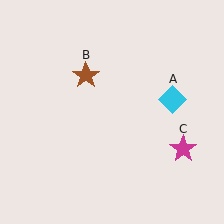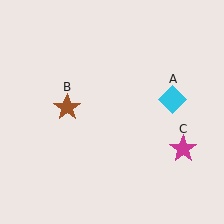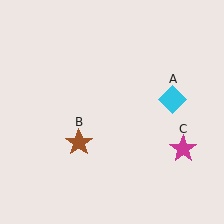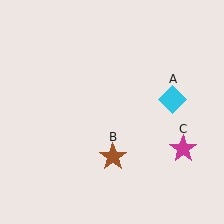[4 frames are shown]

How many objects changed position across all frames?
1 object changed position: brown star (object B).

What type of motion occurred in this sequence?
The brown star (object B) rotated counterclockwise around the center of the scene.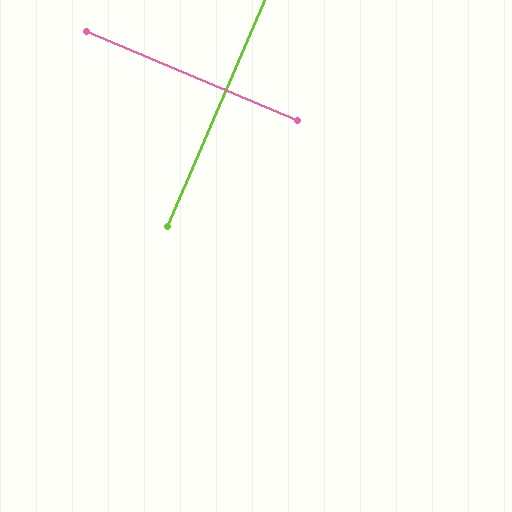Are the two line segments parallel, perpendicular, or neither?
Perpendicular — they meet at approximately 90°.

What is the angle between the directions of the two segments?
Approximately 90 degrees.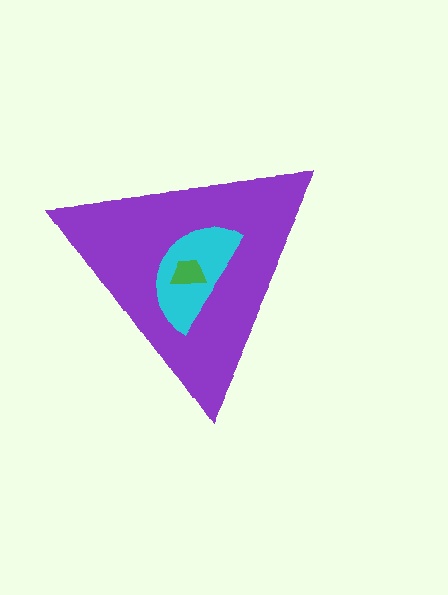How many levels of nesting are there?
3.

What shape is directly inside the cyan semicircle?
The green trapezoid.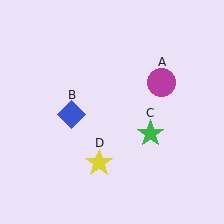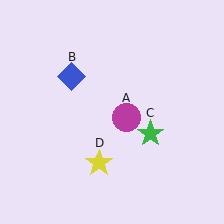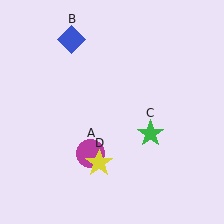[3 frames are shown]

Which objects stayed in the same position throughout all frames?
Green star (object C) and yellow star (object D) remained stationary.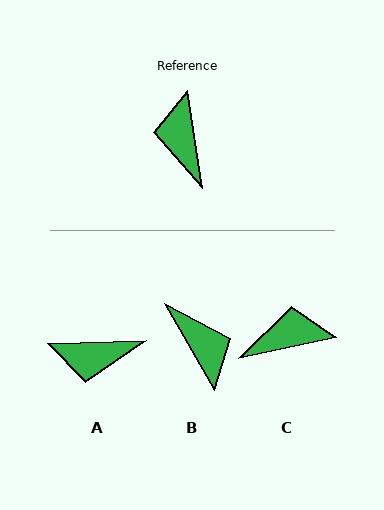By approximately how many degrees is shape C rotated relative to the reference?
Approximately 86 degrees clockwise.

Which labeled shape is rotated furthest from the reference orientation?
B, about 159 degrees away.